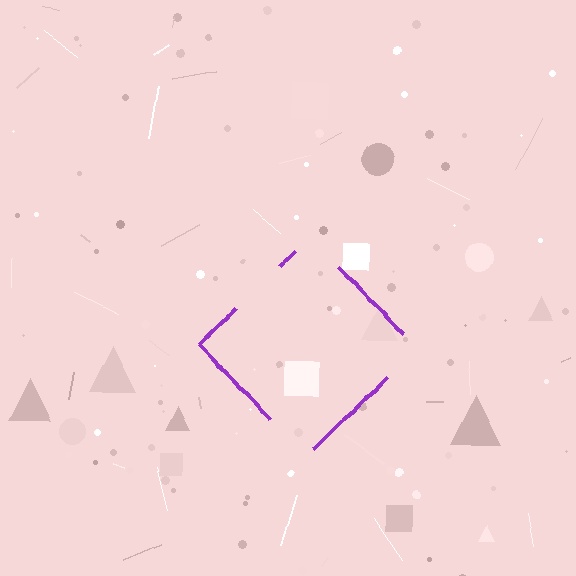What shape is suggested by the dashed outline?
The dashed outline suggests a diamond.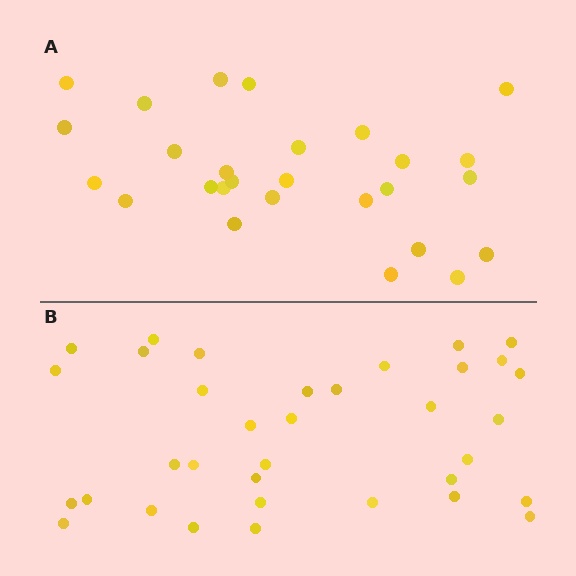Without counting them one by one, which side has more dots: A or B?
Region B (the bottom region) has more dots.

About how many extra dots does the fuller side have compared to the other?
Region B has roughly 8 or so more dots than region A.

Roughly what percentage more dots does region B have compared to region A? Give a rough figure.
About 30% more.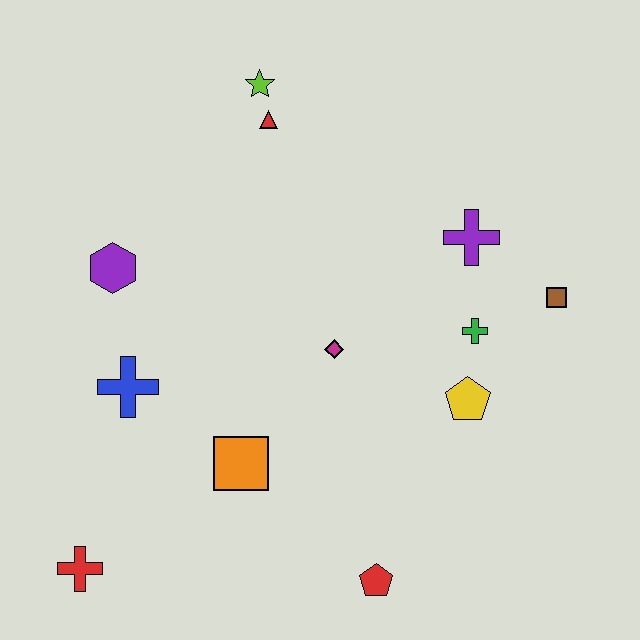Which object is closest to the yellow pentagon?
The green cross is closest to the yellow pentagon.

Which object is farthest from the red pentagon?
The lime star is farthest from the red pentagon.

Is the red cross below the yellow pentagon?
Yes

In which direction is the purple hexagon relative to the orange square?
The purple hexagon is above the orange square.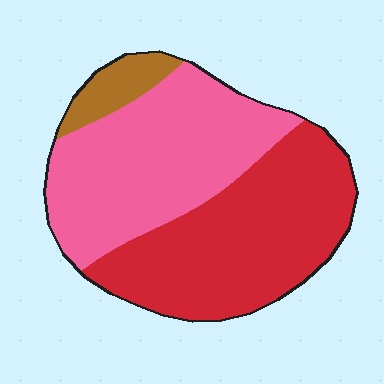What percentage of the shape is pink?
Pink covers around 45% of the shape.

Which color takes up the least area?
Brown, at roughly 10%.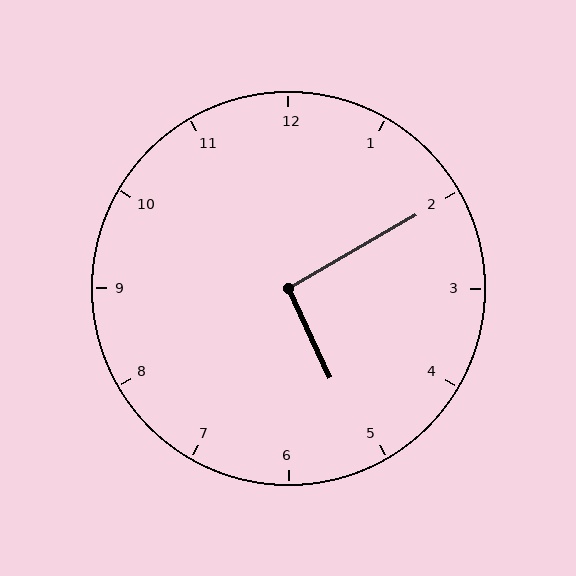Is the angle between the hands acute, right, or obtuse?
It is right.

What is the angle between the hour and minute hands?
Approximately 95 degrees.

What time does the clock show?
5:10.